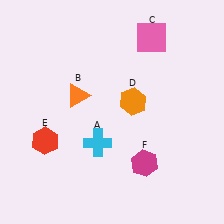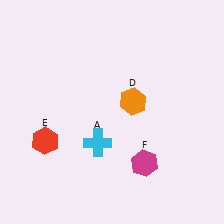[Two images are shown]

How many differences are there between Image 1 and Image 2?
There are 2 differences between the two images.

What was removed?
The orange triangle (B), the pink square (C) were removed in Image 2.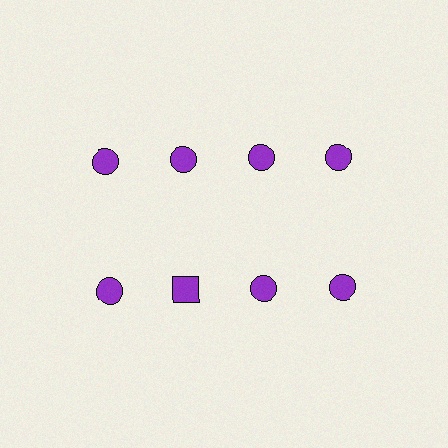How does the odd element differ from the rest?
It has a different shape: square instead of circle.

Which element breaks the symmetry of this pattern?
The purple square in the second row, second from left column breaks the symmetry. All other shapes are purple circles.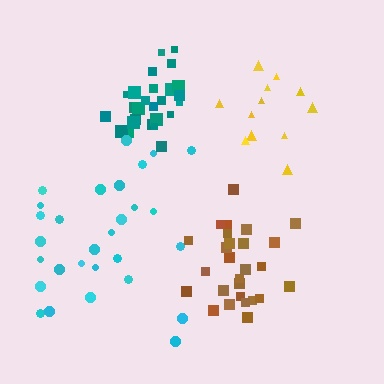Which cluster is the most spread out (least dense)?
Cyan.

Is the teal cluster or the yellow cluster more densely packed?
Teal.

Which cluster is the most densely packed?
Teal.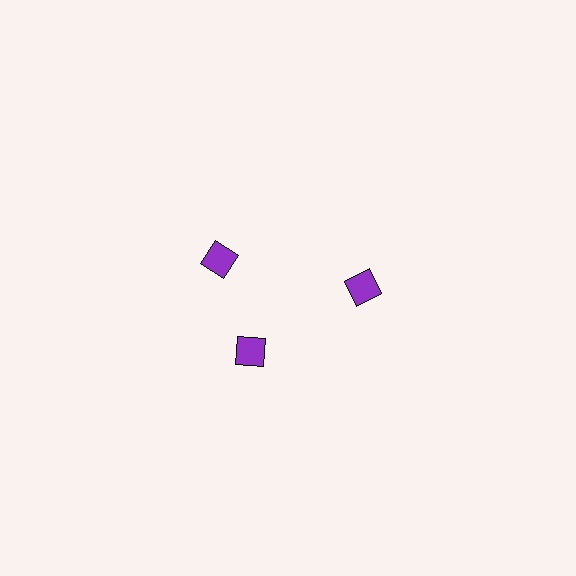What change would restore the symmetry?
The symmetry would be restored by rotating it back into even spacing with its neighbors so that all 3 diamonds sit at equal angles and equal distance from the center.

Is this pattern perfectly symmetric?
No. The 3 purple diamonds are arranged in a ring, but one element near the 11 o'clock position is rotated out of alignment along the ring, breaking the 3-fold rotational symmetry.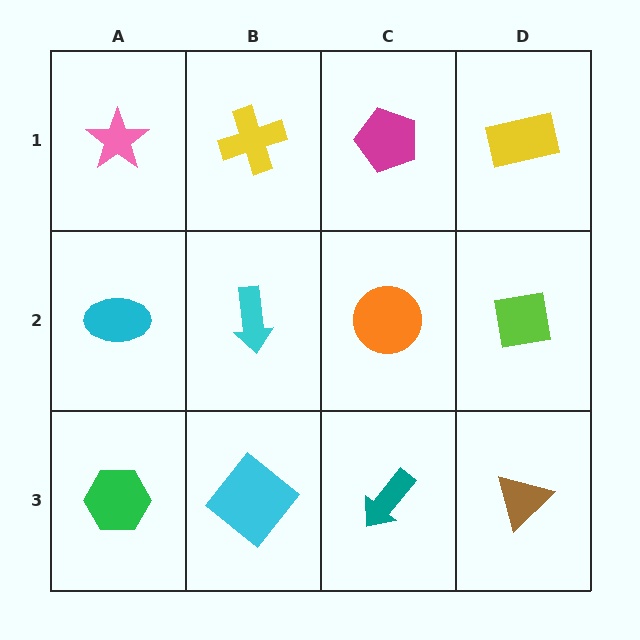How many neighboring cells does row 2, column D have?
3.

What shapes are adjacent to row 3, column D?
A lime square (row 2, column D), a teal arrow (row 3, column C).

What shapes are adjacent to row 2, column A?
A pink star (row 1, column A), a green hexagon (row 3, column A), a cyan arrow (row 2, column B).